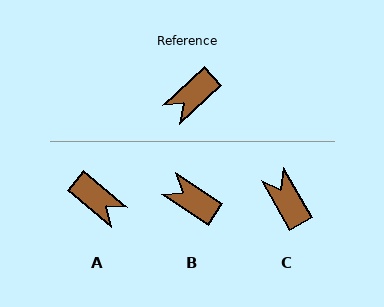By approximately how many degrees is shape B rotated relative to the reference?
Approximately 76 degrees clockwise.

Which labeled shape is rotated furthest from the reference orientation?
C, about 103 degrees away.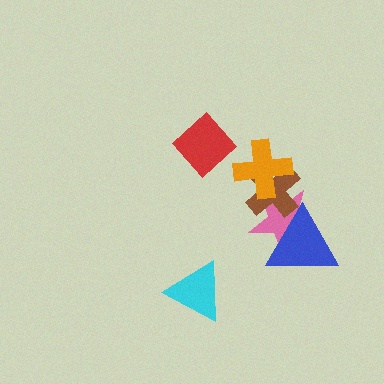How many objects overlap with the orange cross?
2 objects overlap with the orange cross.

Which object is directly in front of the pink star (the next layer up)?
The brown cross is directly in front of the pink star.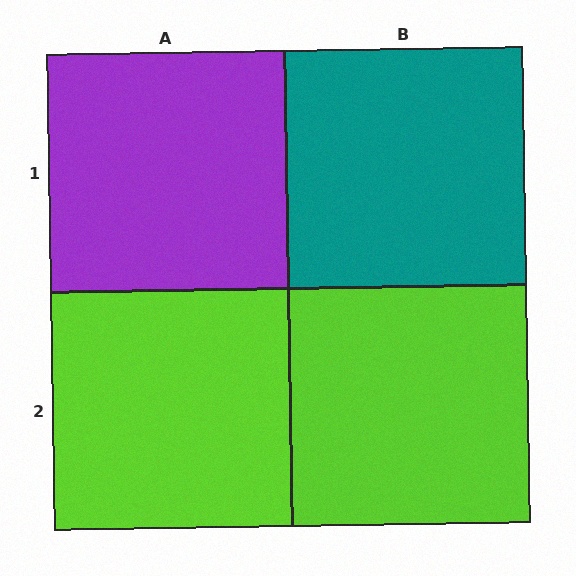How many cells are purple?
1 cell is purple.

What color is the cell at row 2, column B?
Lime.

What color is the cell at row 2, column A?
Lime.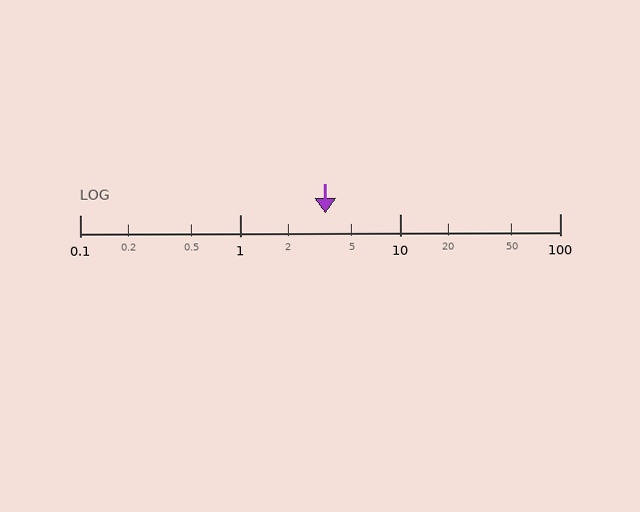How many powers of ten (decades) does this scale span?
The scale spans 3 decades, from 0.1 to 100.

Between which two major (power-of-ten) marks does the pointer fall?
The pointer is between 1 and 10.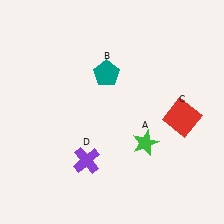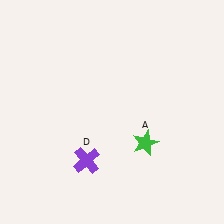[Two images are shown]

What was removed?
The red square (C), the teal pentagon (B) were removed in Image 2.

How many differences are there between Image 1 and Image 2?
There are 2 differences between the two images.